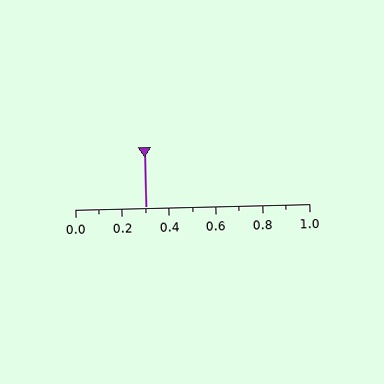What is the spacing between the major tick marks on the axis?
The major ticks are spaced 0.2 apart.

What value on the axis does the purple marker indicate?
The marker indicates approximately 0.3.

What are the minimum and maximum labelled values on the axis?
The axis runs from 0.0 to 1.0.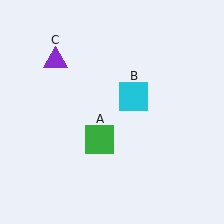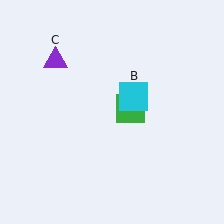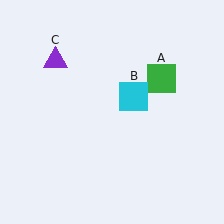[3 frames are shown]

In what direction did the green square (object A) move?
The green square (object A) moved up and to the right.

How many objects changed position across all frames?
1 object changed position: green square (object A).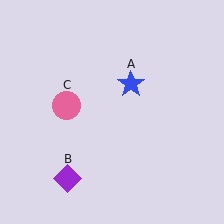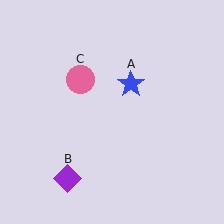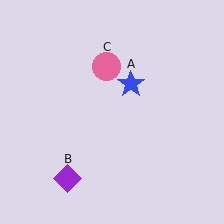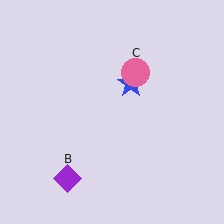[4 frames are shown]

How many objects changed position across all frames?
1 object changed position: pink circle (object C).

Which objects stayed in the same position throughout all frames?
Blue star (object A) and purple diamond (object B) remained stationary.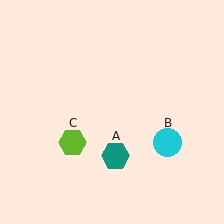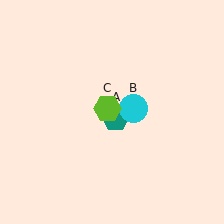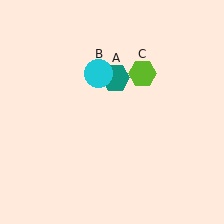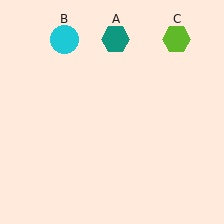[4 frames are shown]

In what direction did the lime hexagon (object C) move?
The lime hexagon (object C) moved up and to the right.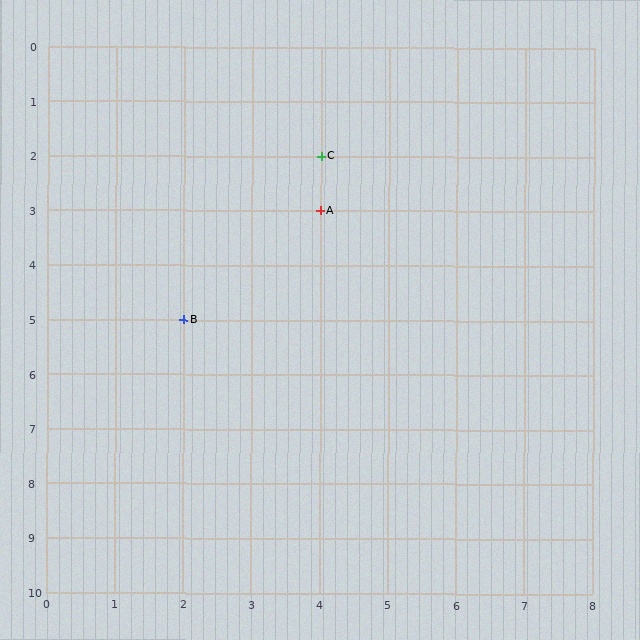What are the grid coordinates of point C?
Point C is at grid coordinates (4, 2).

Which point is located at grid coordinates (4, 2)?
Point C is at (4, 2).